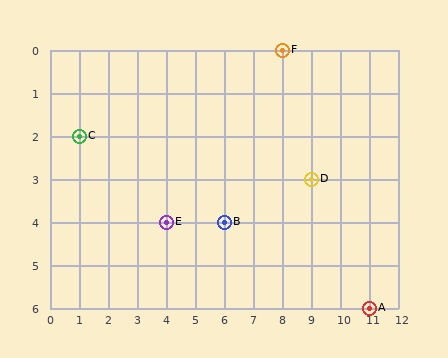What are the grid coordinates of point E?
Point E is at grid coordinates (4, 4).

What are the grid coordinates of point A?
Point A is at grid coordinates (11, 6).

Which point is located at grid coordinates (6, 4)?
Point B is at (6, 4).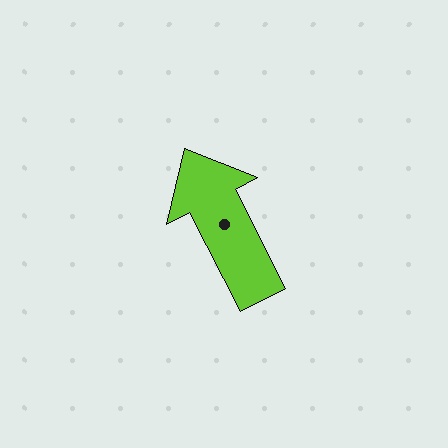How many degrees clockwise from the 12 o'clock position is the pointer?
Approximately 333 degrees.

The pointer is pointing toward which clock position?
Roughly 11 o'clock.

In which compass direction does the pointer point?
Northwest.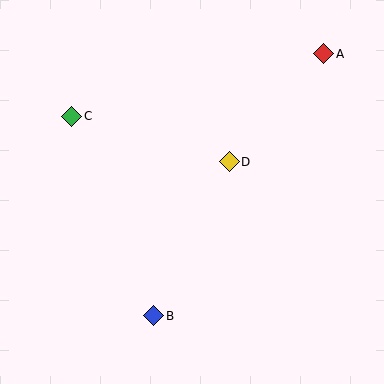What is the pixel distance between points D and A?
The distance between D and A is 143 pixels.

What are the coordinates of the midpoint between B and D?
The midpoint between B and D is at (192, 239).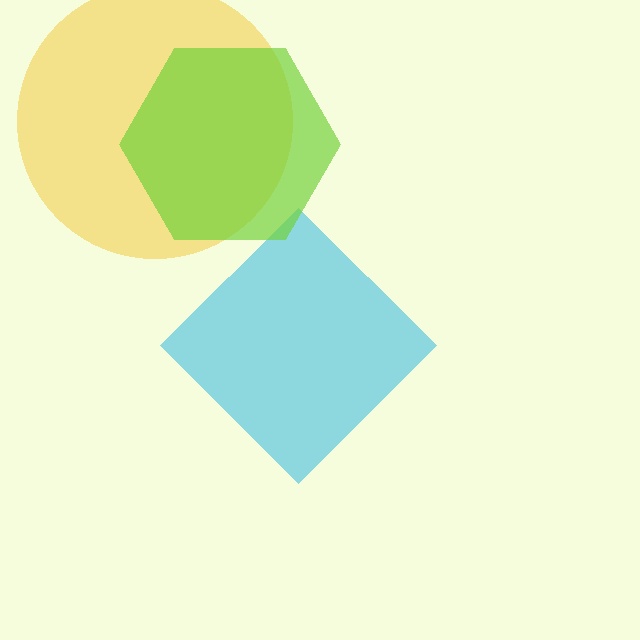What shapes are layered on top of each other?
The layered shapes are: a yellow circle, a cyan diamond, a lime hexagon.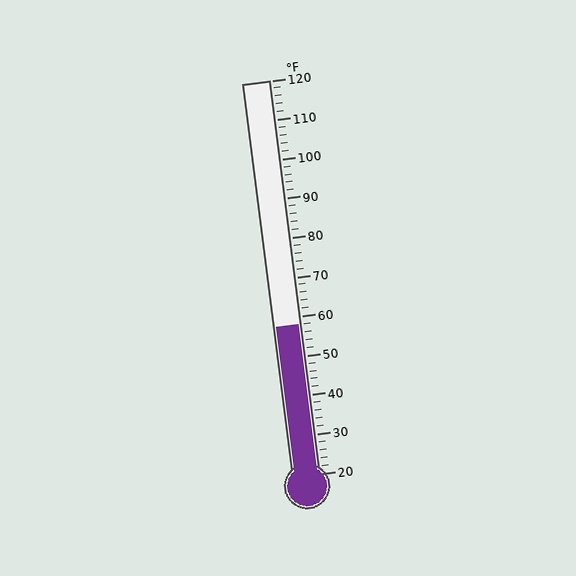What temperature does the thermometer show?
The thermometer shows approximately 58°F.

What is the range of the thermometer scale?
The thermometer scale ranges from 20°F to 120°F.